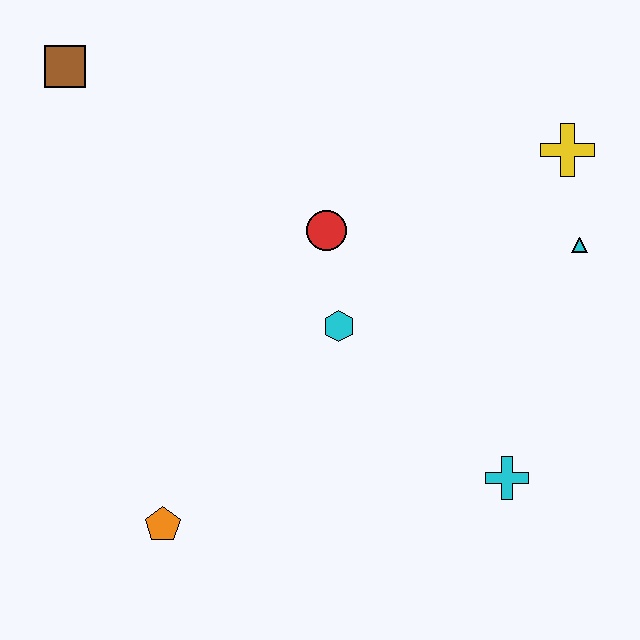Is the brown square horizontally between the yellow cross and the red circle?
No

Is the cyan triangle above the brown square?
No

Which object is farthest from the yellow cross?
The orange pentagon is farthest from the yellow cross.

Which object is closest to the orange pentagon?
The cyan hexagon is closest to the orange pentagon.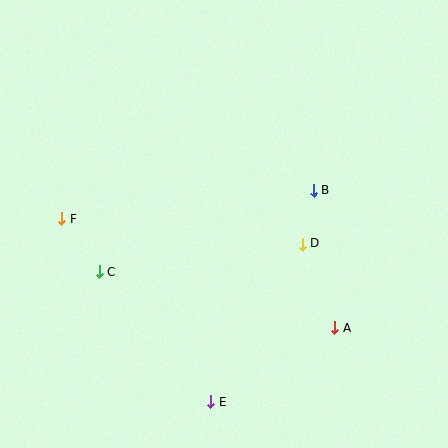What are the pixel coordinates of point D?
Point D is at (303, 244).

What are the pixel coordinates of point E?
Point E is at (211, 402).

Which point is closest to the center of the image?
Point D at (303, 244) is closest to the center.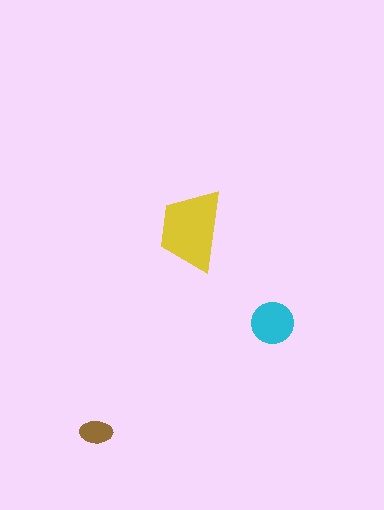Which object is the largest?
The yellow trapezoid.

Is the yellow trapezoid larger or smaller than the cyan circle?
Larger.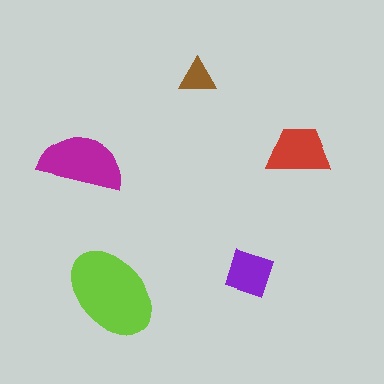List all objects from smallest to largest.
The brown triangle, the purple diamond, the red trapezoid, the magenta semicircle, the lime ellipse.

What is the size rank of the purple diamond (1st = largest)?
4th.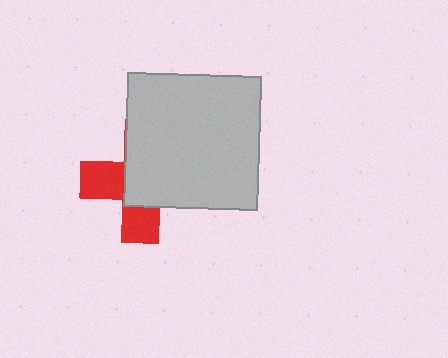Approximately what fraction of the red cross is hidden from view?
Roughly 62% of the red cross is hidden behind the light gray square.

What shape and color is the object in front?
The object in front is a light gray square.